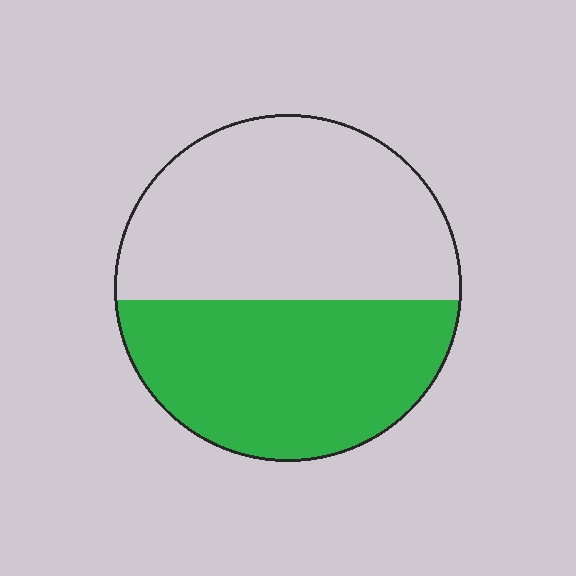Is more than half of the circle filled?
No.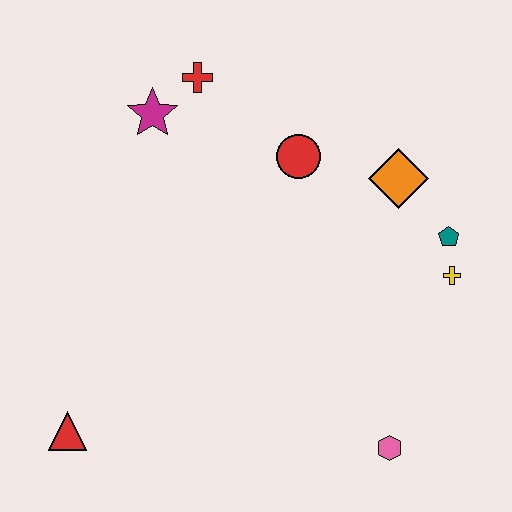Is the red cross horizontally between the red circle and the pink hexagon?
No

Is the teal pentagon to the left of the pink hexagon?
No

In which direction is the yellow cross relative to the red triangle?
The yellow cross is to the right of the red triangle.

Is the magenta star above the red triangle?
Yes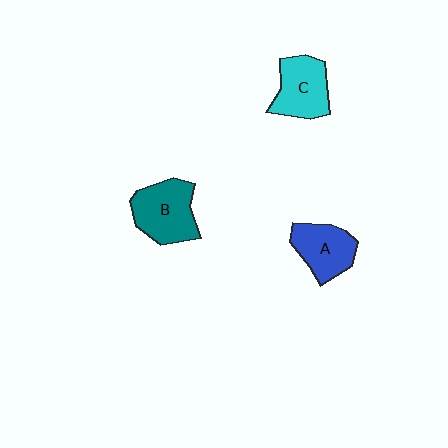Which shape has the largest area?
Shape B (teal).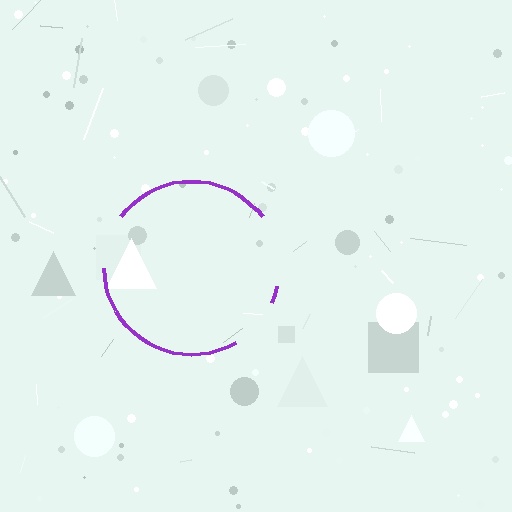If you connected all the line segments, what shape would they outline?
They would outline a circle.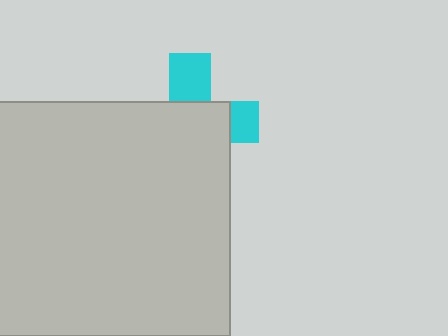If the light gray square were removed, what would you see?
You would see the complete cyan cross.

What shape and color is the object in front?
The object in front is a light gray square.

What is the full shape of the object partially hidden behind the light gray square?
The partially hidden object is a cyan cross.